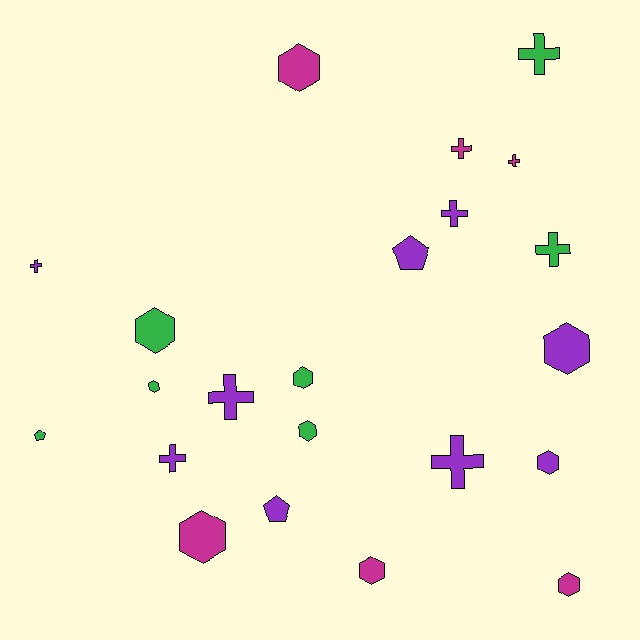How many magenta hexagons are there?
There are 4 magenta hexagons.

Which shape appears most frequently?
Hexagon, with 10 objects.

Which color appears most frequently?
Purple, with 9 objects.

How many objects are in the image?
There are 22 objects.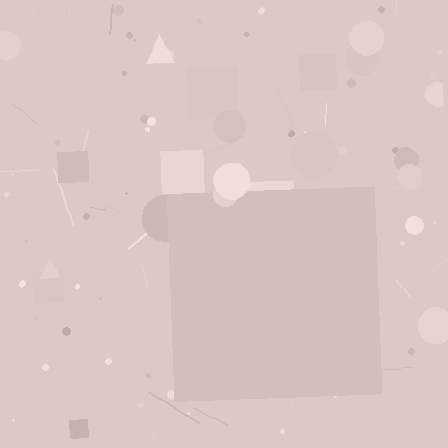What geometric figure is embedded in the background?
A square is embedded in the background.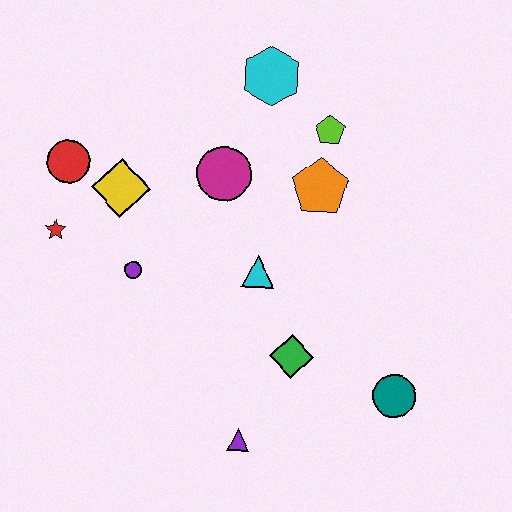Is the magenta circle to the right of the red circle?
Yes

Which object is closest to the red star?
The red circle is closest to the red star.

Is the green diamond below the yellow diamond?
Yes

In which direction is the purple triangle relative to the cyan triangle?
The purple triangle is below the cyan triangle.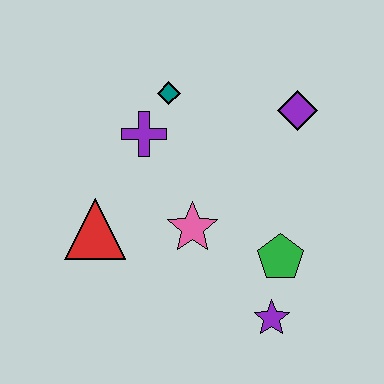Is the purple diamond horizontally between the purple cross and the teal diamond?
No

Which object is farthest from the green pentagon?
The teal diamond is farthest from the green pentagon.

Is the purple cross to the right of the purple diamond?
No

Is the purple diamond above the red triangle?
Yes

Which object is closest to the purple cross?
The teal diamond is closest to the purple cross.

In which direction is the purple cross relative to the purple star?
The purple cross is above the purple star.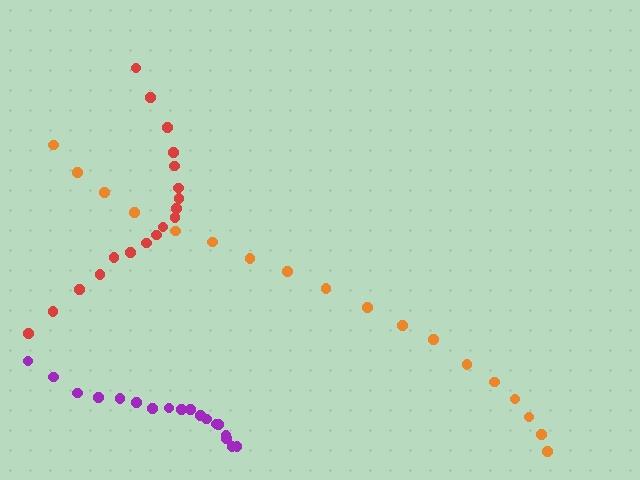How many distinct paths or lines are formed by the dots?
There are 3 distinct paths.